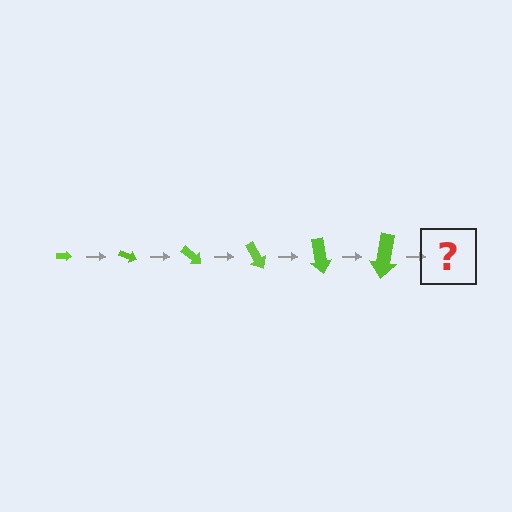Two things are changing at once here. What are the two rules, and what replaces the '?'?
The two rules are that the arrow grows larger each step and it rotates 20 degrees each step. The '?' should be an arrow, larger than the previous one and rotated 120 degrees from the start.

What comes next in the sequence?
The next element should be an arrow, larger than the previous one and rotated 120 degrees from the start.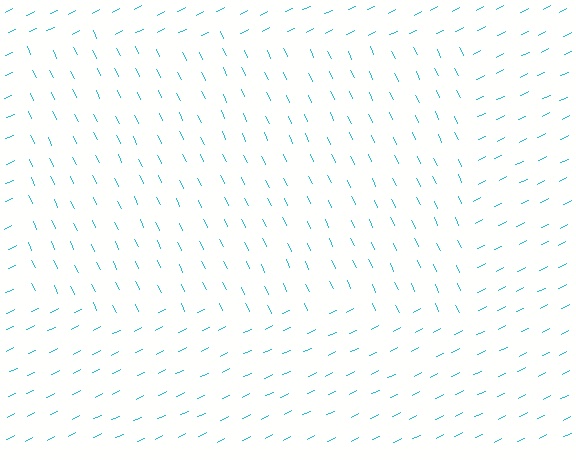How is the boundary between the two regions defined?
The boundary is defined purely by a change in line orientation (approximately 89 degrees difference). All lines are the same color and thickness.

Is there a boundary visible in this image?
Yes, there is a texture boundary formed by a change in line orientation.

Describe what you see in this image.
The image is filled with small cyan line segments. A rectangle region in the image has lines oriented differently from the surrounding lines, creating a visible texture boundary.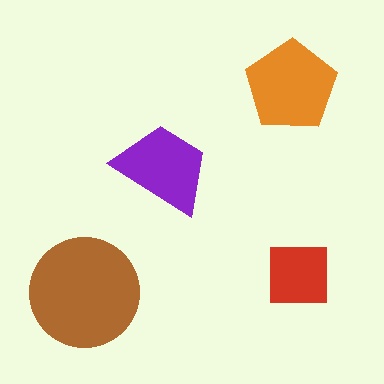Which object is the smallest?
The red square.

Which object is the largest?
The brown circle.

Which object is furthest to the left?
The brown circle is leftmost.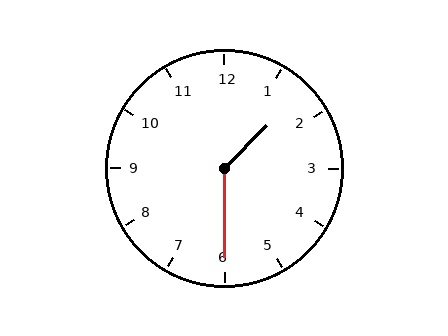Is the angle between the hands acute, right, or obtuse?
It is obtuse.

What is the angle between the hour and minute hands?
Approximately 135 degrees.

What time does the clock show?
1:30.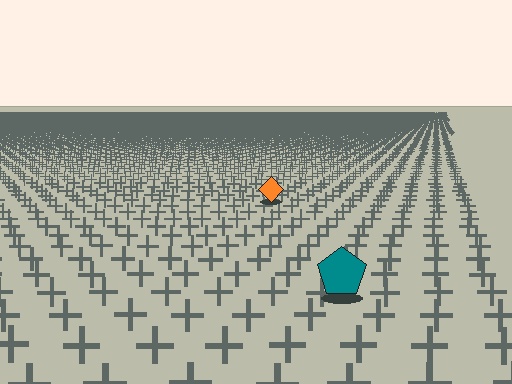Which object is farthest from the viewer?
The orange diamond is farthest from the viewer. It appears smaller and the ground texture around it is denser.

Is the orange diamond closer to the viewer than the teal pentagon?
No. The teal pentagon is closer — you can tell from the texture gradient: the ground texture is coarser near it.